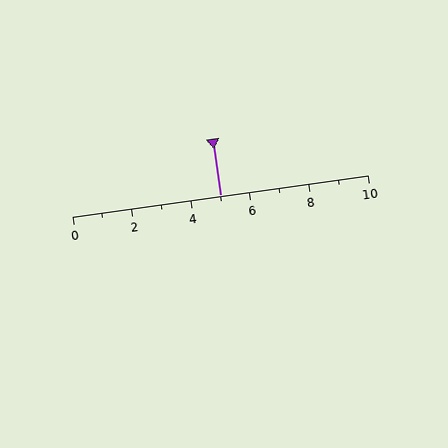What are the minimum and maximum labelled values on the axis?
The axis runs from 0 to 10.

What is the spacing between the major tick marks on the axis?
The major ticks are spaced 2 apart.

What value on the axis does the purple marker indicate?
The marker indicates approximately 5.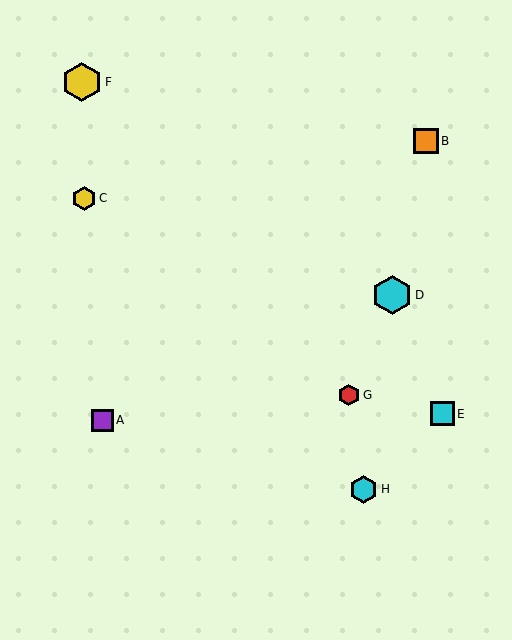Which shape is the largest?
The yellow hexagon (labeled F) is the largest.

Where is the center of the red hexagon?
The center of the red hexagon is at (349, 395).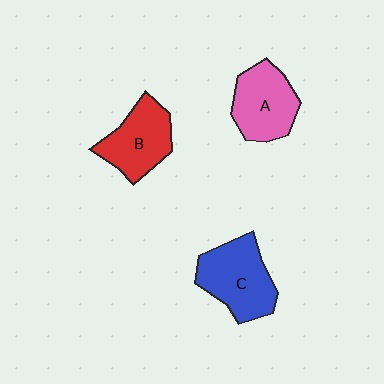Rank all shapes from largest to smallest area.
From largest to smallest: C (blue), A (pink), B (red).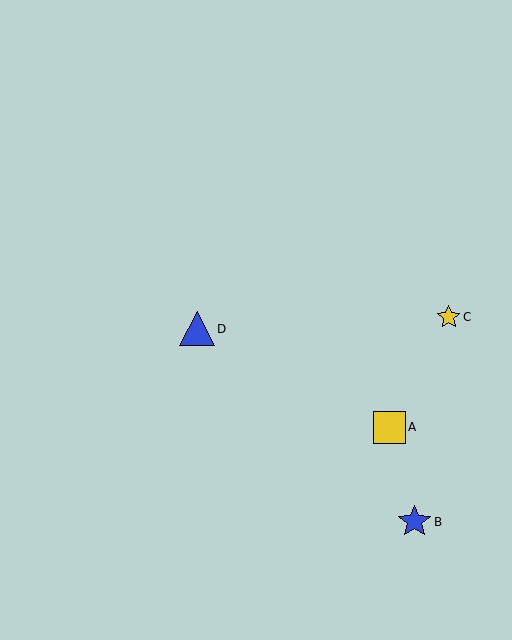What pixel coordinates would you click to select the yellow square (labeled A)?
Click at (389, 427) to select the yellow square A.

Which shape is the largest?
The blue triangle (labeled D) is the largest.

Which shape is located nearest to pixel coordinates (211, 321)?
The blue triangle (labeled D) at (197, 329) is nearest to that location.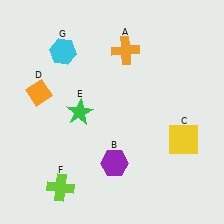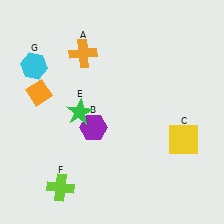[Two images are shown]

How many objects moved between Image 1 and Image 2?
3 objects moved between the two images.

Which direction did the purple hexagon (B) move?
The purple hexagon (B) moved up.